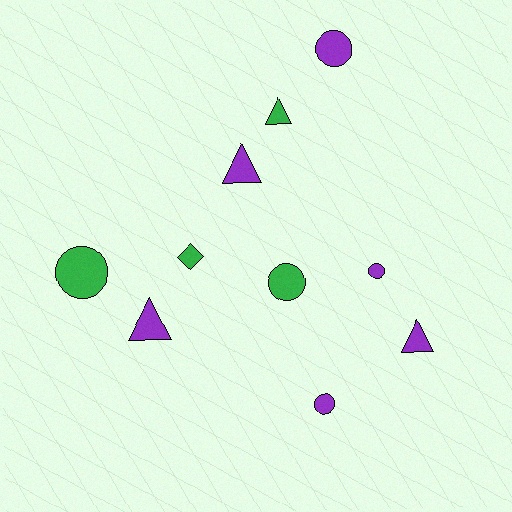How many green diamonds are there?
There is 1 green diamond.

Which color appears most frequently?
Purple, with 6 objects.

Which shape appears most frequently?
Circle, with 5 objects.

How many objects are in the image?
There are 10 objects.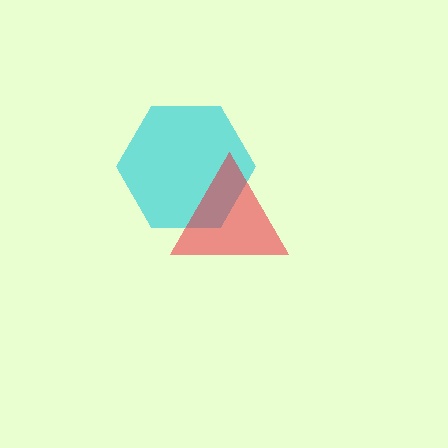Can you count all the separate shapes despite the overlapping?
Yes, there are 2 separate shapes.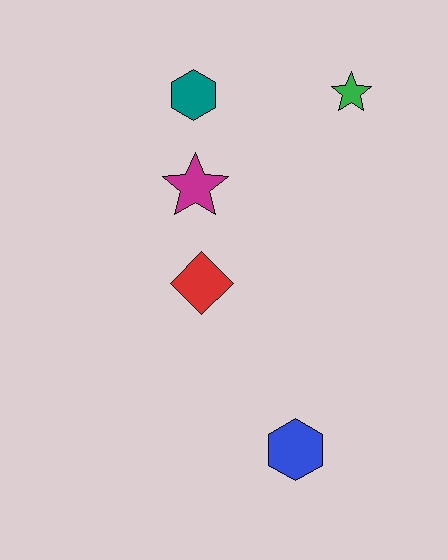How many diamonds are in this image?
There is 1 diamond.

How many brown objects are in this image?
There are no brown objects.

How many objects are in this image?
There are 5 objects.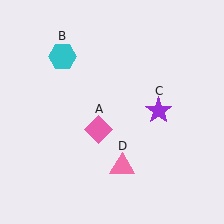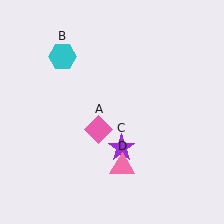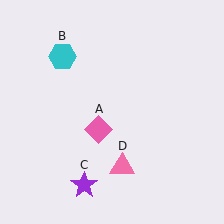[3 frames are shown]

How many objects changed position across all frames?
1 object changed position: purple star (object C).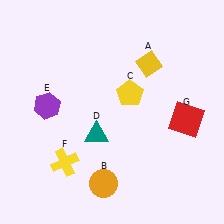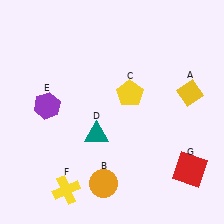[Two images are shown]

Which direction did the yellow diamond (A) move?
The yellow diamond (A) moved right.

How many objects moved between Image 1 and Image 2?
3 objects moved between the two images.